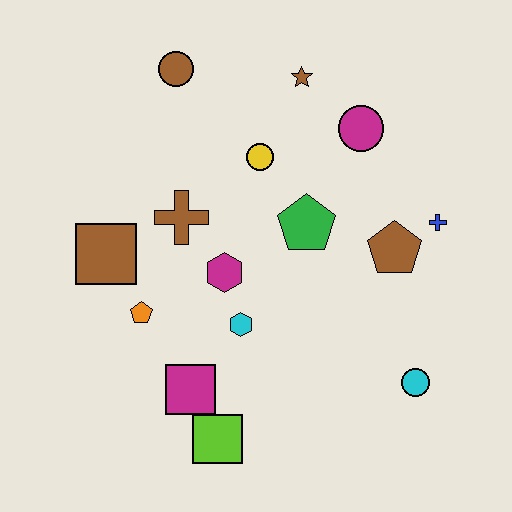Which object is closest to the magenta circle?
The brown star is closest to the magenta circle.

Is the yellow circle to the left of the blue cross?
Yes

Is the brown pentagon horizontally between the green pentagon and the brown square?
No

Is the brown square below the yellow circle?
Yes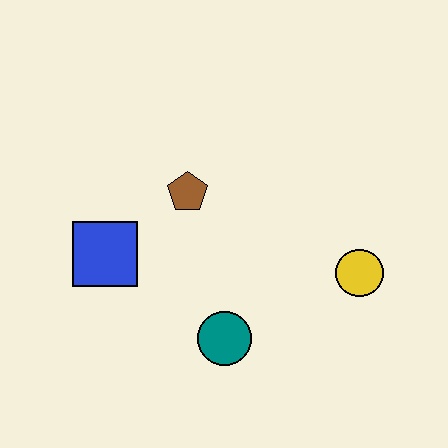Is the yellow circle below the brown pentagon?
Yes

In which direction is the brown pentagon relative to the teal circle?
The brown pentagon is above the teal circle.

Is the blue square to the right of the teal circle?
No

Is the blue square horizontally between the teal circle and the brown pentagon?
No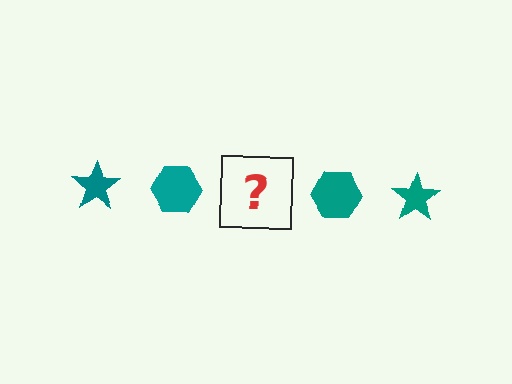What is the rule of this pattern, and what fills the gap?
The rule is that the pattern cycles through star, hexagon shapes in teal. The gap should be filled with a teal star.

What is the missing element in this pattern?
The missing element is a teal star.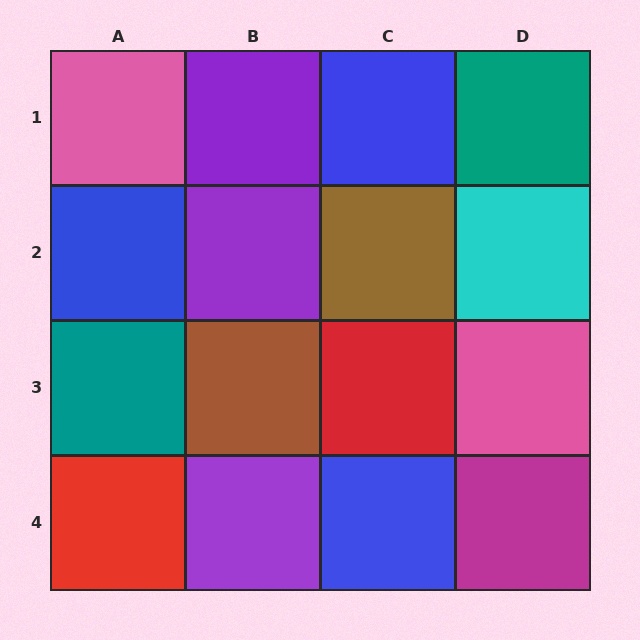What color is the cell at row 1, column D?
Teal.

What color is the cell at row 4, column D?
Magenta.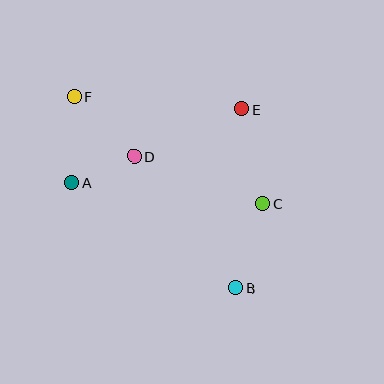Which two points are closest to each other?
Points A and D are closest to each other.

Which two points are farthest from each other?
Points B and F are farthest from each other.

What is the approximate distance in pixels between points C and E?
The distance between C and E is approximately 97 pixels.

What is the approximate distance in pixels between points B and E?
The distance between B and E is approximately 179 pixels.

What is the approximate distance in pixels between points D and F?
The distance between D and F is approximately 85 pixels.